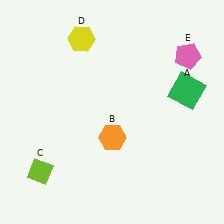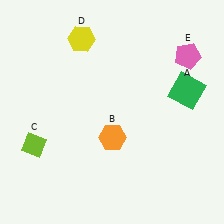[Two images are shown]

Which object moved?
The lime diamond (C) moved up.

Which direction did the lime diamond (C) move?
The lime diamond (C) moved up.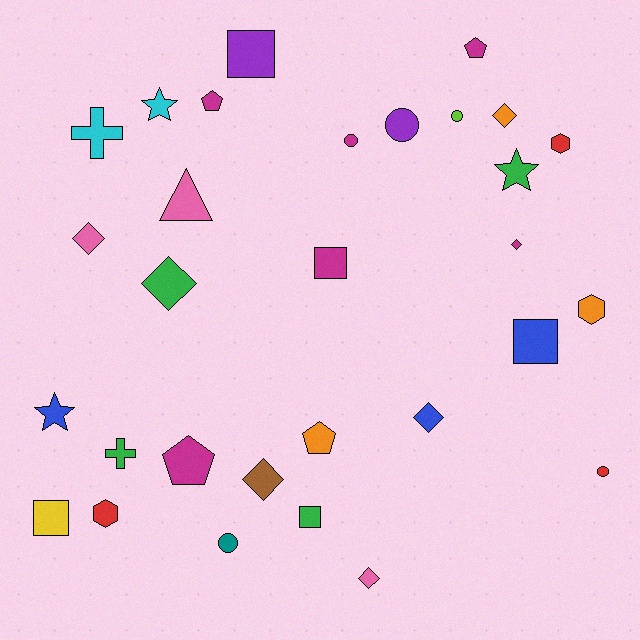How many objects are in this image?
There are 30 objects.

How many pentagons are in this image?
There are 4 pentagons.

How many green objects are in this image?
There are 4 green objects.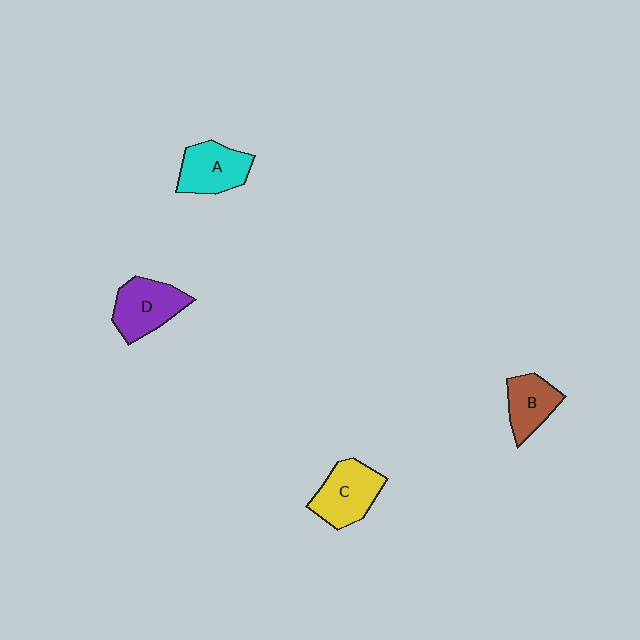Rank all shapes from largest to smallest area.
From largest to smallest: C (yellow), D (purple), A (cyan), B (brown).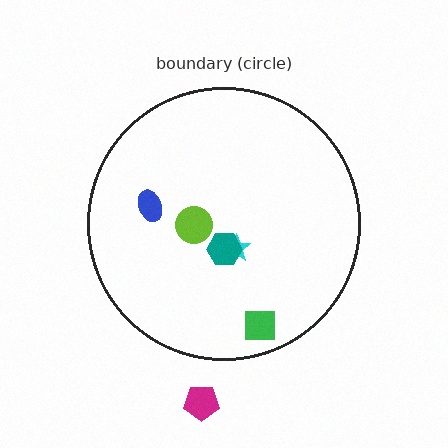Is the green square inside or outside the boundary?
Inside.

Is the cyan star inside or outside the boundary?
Inside.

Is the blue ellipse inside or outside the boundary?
Inside.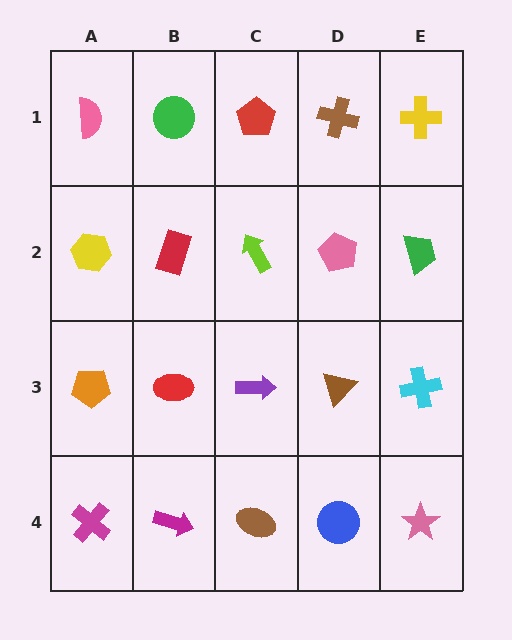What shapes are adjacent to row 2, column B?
A green circle (row 1, column B), a red ellipse (row 3, column B), a yellow hexagon (row 2, column A), a lime arrow (row 2, column C).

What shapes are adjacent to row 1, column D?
A pink pentagon (row 2, column D), a red pentagon (row 1, column C), a yellow cross (row 1, column E).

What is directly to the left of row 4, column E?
A blue circle.